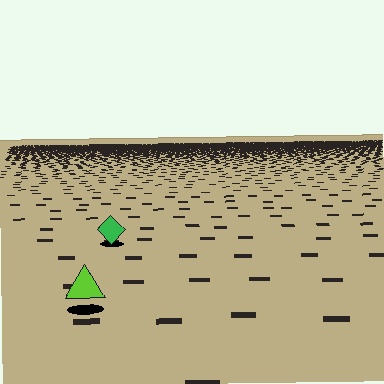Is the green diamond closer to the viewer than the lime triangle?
No. The lime triangle is closer — you can tell from the texture gradient: the ground texture is coarser near it.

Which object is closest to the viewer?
The lime triangle is closest. The texture marks near it are larger and more spread out.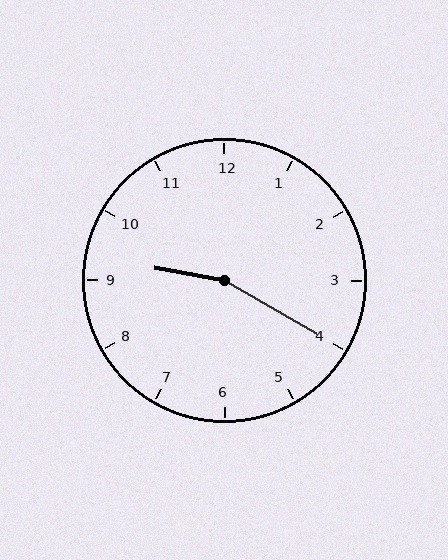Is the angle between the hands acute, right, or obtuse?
It is obtuse.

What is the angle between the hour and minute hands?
Approximately 160 degrees.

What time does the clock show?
9:20.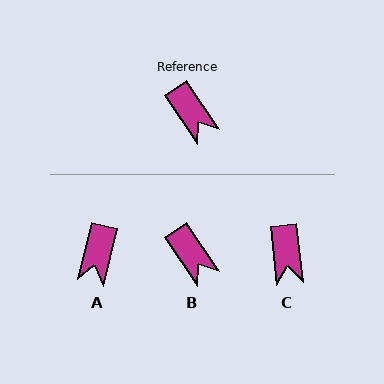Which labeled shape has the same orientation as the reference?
B.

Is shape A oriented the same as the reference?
No, it is off by about 48 degrees.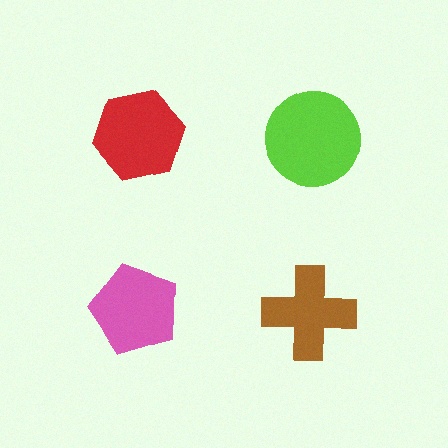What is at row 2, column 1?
A pink pentagon.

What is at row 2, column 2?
A brown cross.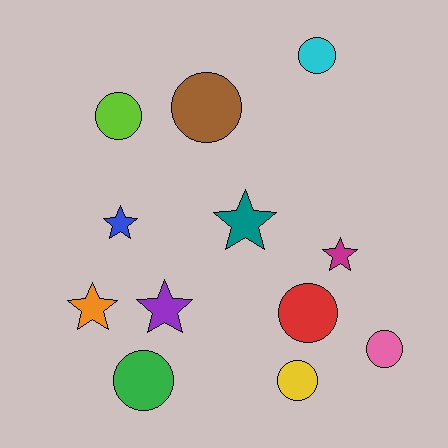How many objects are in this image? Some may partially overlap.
There are 12 objects.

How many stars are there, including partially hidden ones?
There are 5 stars.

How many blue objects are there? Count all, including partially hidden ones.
There is 1 blue object.